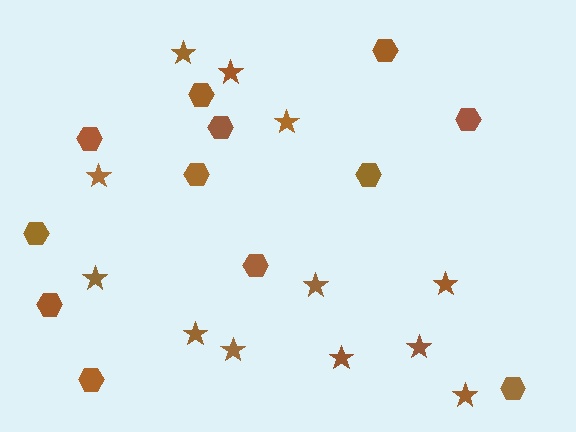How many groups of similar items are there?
There are 2 groups: one group of stars (12) and one group of hexagons (12).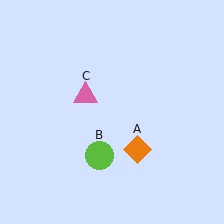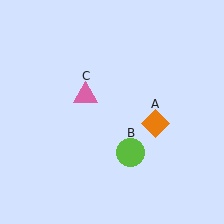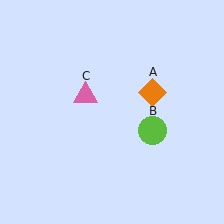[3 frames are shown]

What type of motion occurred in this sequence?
The orange diamond (object A), lime circle (object B) rotated counterclockwise around the center of the scene.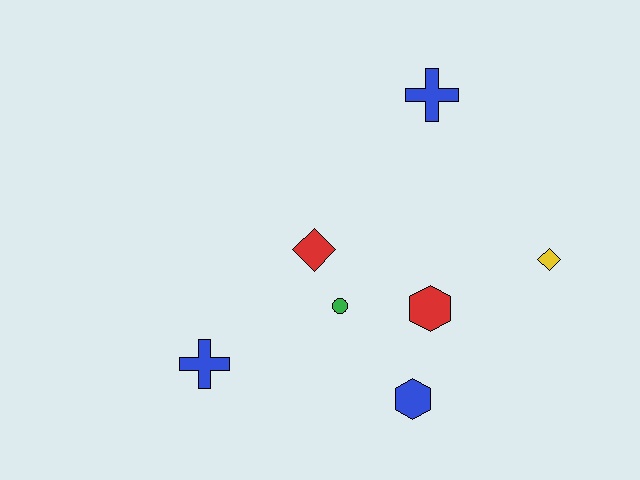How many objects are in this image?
There are 7 objects.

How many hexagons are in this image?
There are 2 hexagons.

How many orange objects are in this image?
There are no orange objects.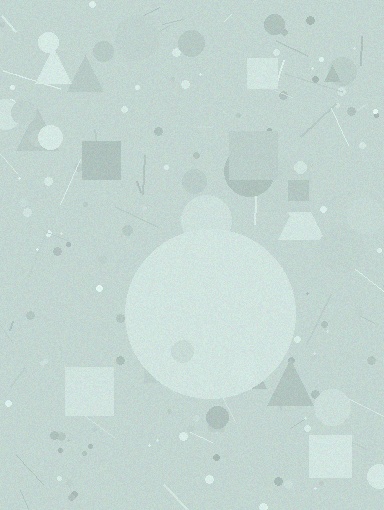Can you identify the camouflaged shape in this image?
The camouflaged shape is a circle.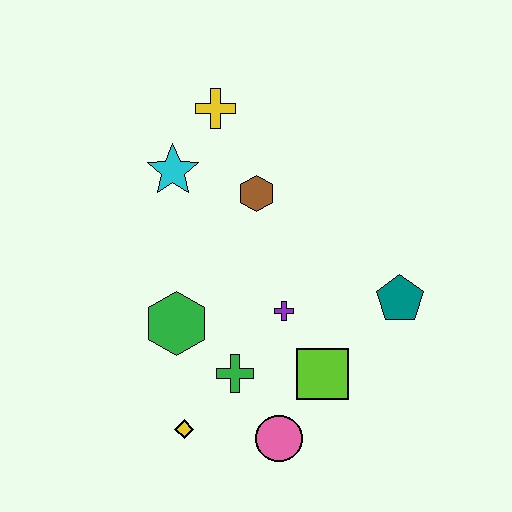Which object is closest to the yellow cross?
The cyan star is closest to the yellow cross.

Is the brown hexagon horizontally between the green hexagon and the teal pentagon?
Yes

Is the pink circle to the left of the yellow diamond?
No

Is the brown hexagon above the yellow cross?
No